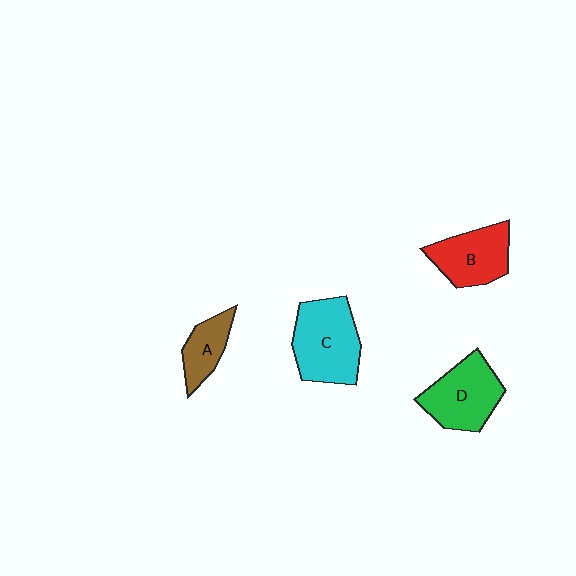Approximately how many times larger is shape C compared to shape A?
Approximately 2.0 times.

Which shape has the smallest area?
Shape A (brown).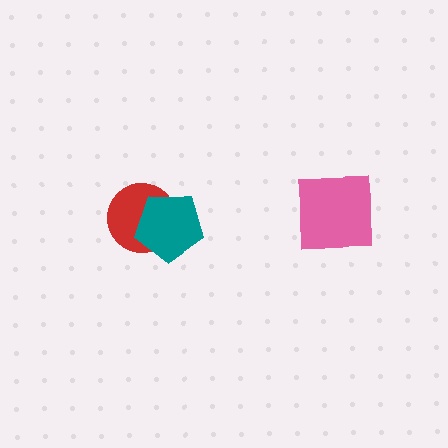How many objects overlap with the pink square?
0 objects overlap with the pink square.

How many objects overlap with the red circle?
1 object overlaps with the red circle.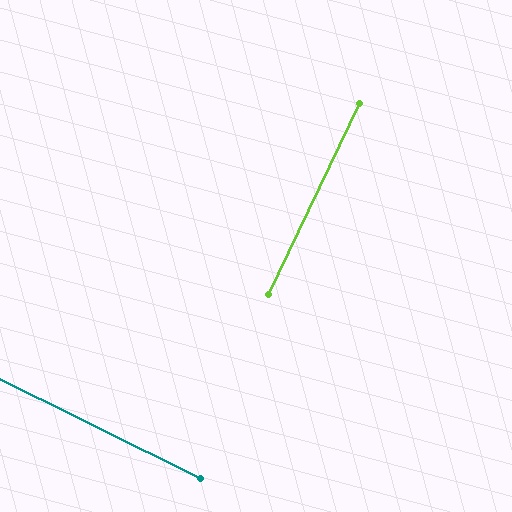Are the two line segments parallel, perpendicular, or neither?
Perpendicular — they meet at approximately 90°.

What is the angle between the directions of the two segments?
Approximately 90 degrees.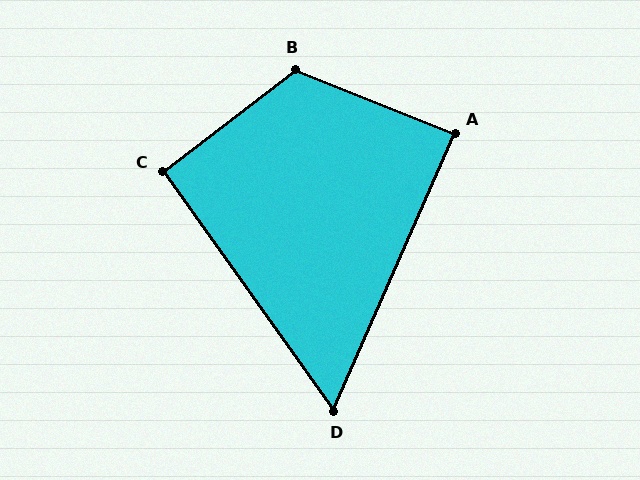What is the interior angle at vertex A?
Approximately 88 degrees (approximately right).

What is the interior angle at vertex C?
Approximately 92 degrees (approximately right).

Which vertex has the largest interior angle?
B, at approximately 121 degrees.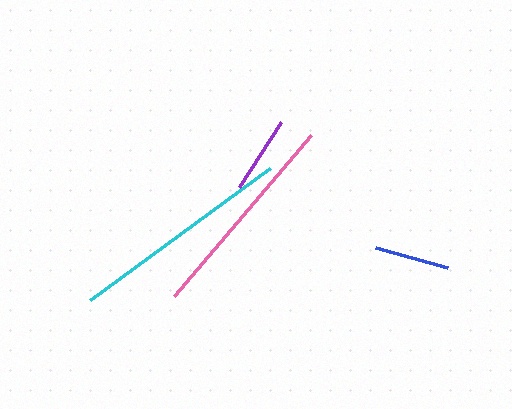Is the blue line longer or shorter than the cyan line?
The cyan line is longer than the blue line.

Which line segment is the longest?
The cyan line is the longest at approximately 223 pixels.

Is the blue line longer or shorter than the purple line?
The purple line is longer than the blue line.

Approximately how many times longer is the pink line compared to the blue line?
The pink line is approximately 2.9 times the length of the blue line.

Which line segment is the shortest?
The blue line is the shortest at approximately 74 pixels.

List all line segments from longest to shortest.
From longest to shortest: cyan, pink, purple, blue.